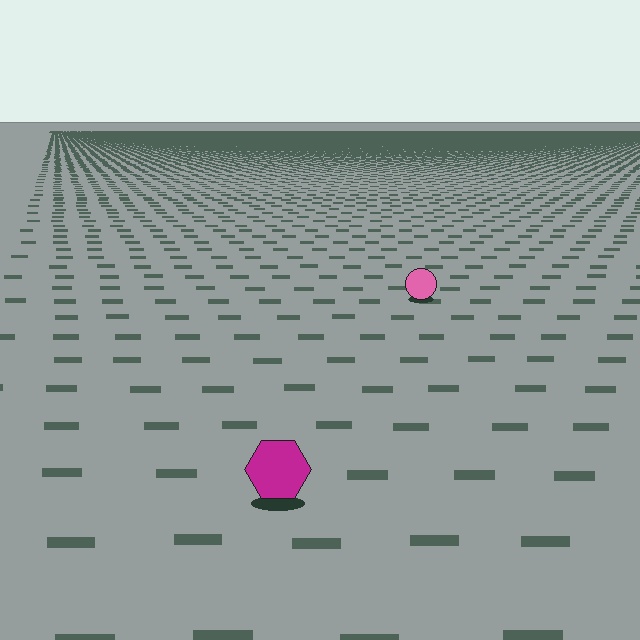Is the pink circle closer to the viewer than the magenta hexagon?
No. The magenta hexagon is closer — you can tell from the texture gradient: the ground texture is coarser near it.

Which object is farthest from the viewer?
The pink circle is farthest from the viewer. It appears smaller and the ground texture around it is denser.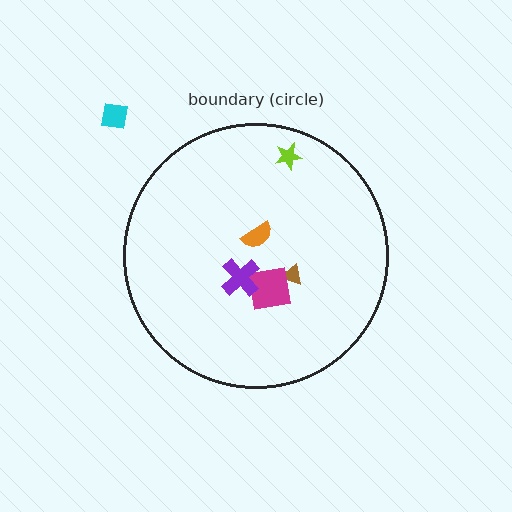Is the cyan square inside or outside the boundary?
Outside.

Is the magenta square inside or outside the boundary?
Inside.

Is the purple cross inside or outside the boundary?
Inside.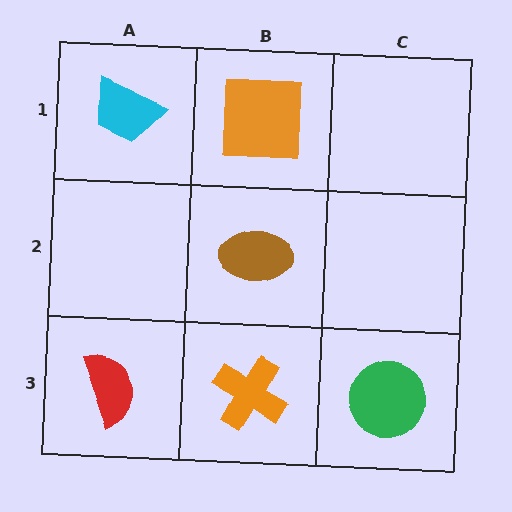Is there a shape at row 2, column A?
No, that cell is empty.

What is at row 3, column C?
A green circle.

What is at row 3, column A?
A red semicircle.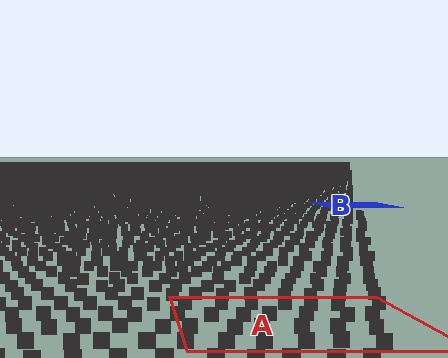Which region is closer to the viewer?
Region A is closer. The texture elements there are larger and more spread out.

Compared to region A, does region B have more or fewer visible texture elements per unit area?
Region B has more texture elements per unit area — they are packed more densely because it is farther away.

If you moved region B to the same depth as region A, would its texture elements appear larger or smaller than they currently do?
They would appear larger. At a closer depth, the same texture elements are projected at a bigger on-screen size.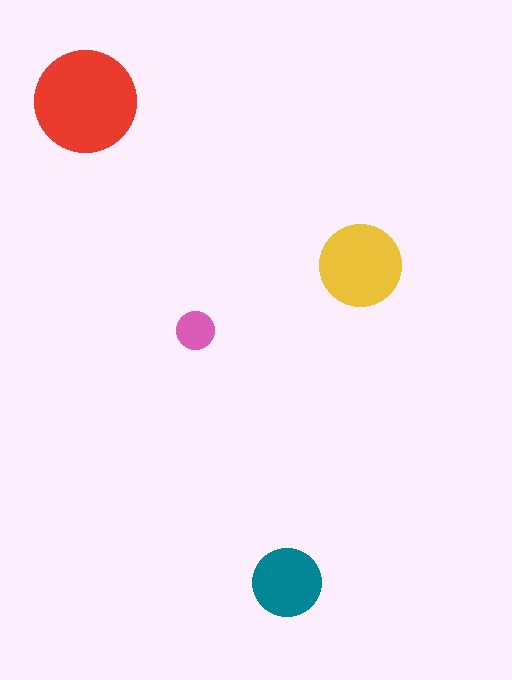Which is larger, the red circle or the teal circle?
The red one.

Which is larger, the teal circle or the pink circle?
The teal one.